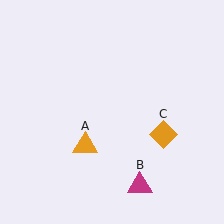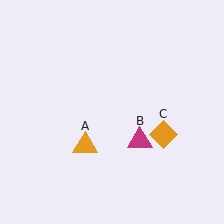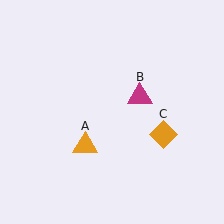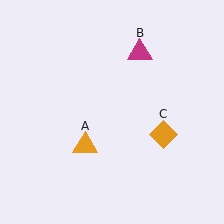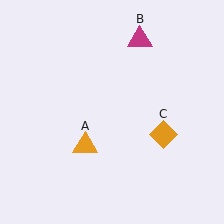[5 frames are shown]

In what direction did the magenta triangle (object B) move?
The magenta triangle (object B) moved up.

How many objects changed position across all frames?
1 object changed position: magenta triangle (object B).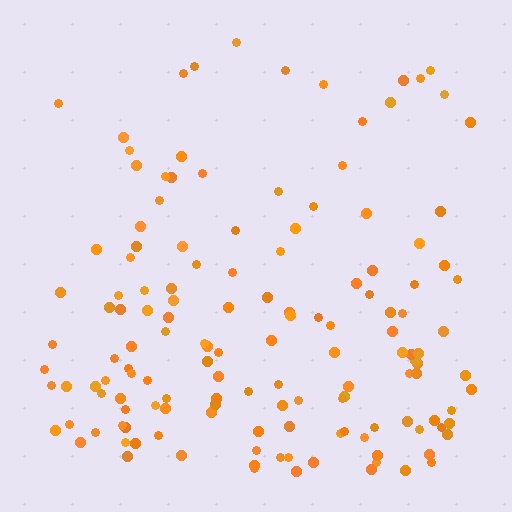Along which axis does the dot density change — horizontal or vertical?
Vertical.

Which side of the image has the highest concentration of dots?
The bottom.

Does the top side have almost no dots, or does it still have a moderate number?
Still a moderate number, just noticeably fewer than the bottom.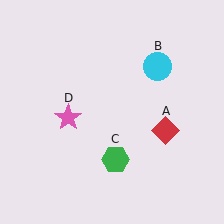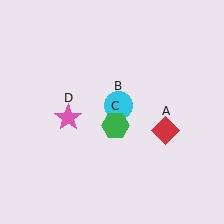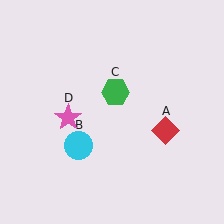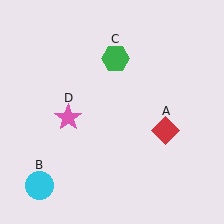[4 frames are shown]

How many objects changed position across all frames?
2 objects changed position: cyan circle (object B), green hexagon (object C).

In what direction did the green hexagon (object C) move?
The green hexagon (object C) moved up.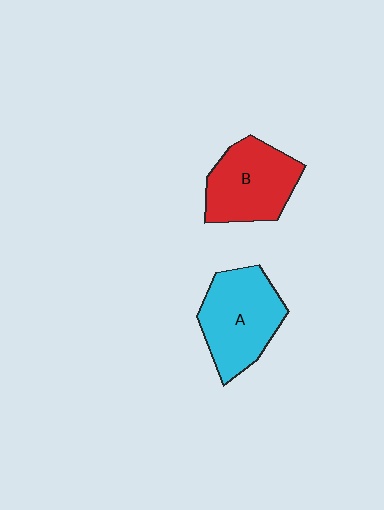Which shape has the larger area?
Shape A (cyan).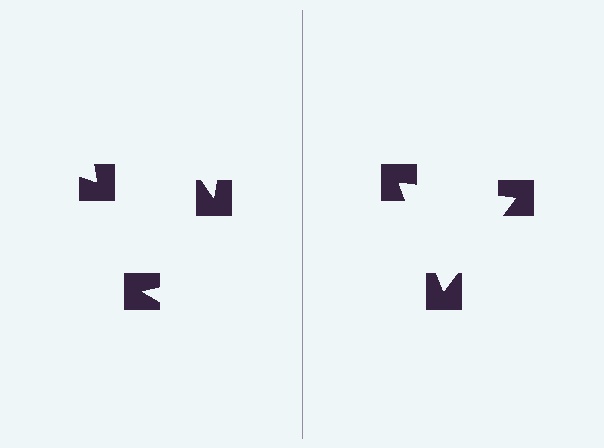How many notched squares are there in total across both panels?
6 — 3 on each side.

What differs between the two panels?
The notched squares are positioned identically on both sides; only the wedge orientations differ. On the right they align to a triangle; on the left they are misaligned.